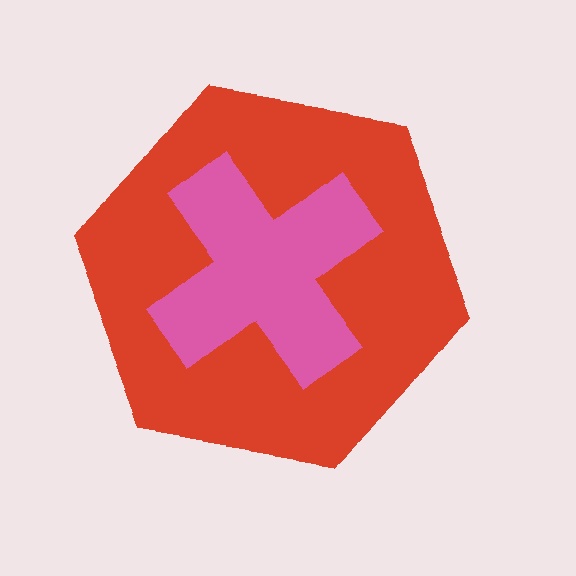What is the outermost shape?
The red hexagon.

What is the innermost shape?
The pink cross.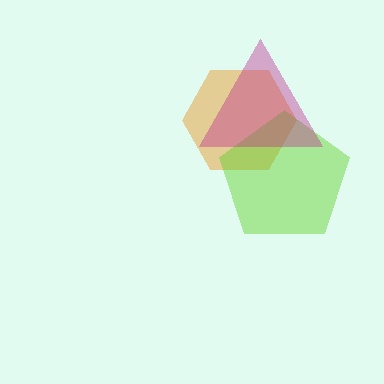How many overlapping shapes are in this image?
There are 3 overlapping shapes in the image.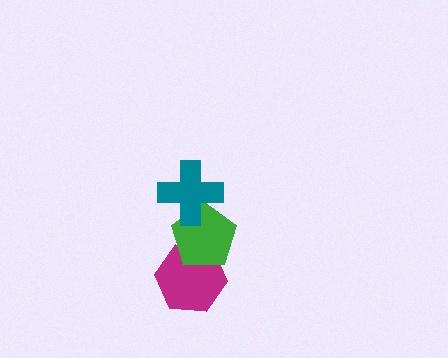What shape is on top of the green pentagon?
The teal cross is on top of the green pentagon.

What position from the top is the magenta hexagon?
The magenta hexagon is 3rd from the top.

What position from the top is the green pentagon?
The green pentagon is 2nd from the top.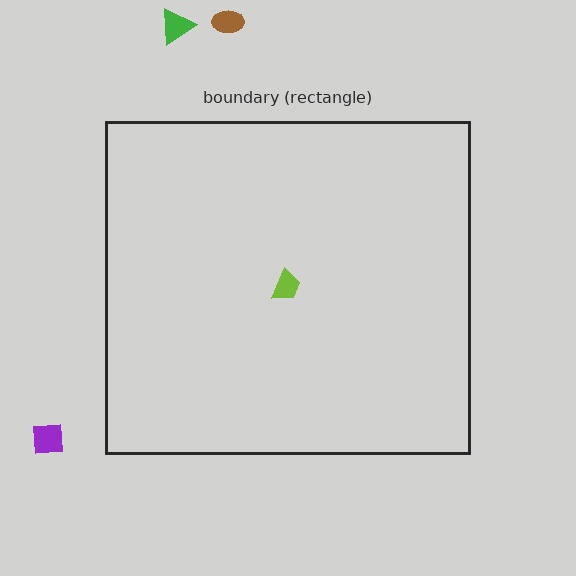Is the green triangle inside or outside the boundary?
Outside.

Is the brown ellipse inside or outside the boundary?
Outside.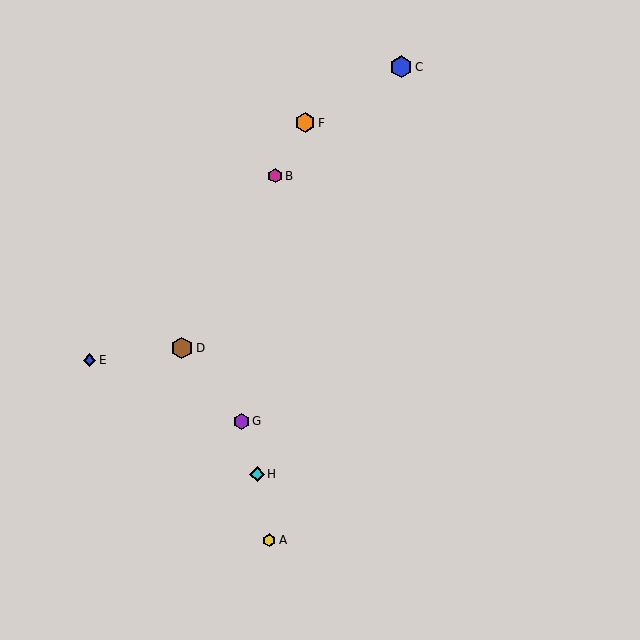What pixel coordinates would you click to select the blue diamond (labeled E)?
Click at (89, 360) to select the blue diamond E.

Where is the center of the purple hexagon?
The center of the purple hexagon is at (241, 421).